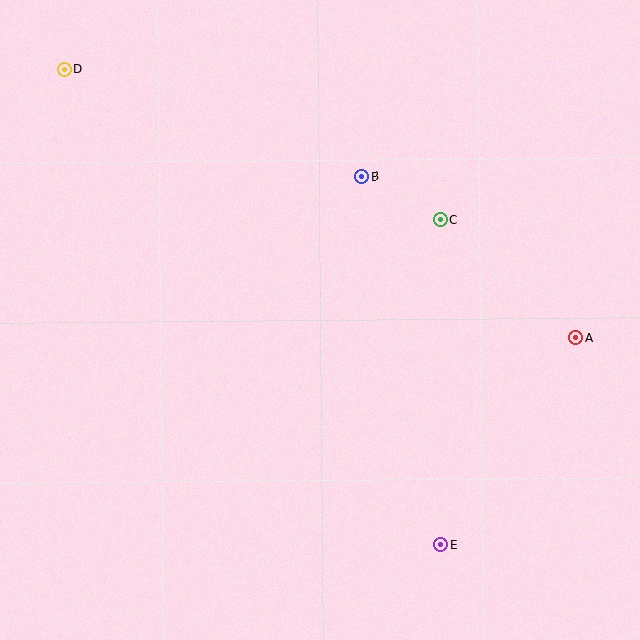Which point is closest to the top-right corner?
Point C is closest to the top-right corner.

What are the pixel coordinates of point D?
Point D is at (64, 70).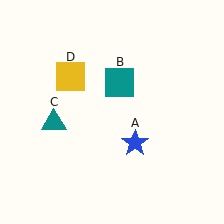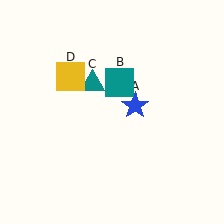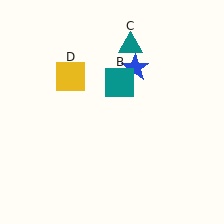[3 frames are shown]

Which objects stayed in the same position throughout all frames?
Teal square (object B) and yellow square (object D) remained stationary.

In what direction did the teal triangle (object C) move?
The teal triangle (object C) moved up and to the right.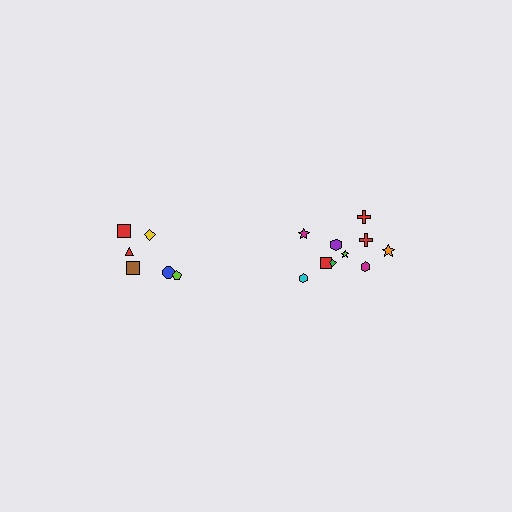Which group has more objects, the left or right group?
The right group.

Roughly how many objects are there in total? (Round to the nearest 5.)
Roughly 15 objects in total.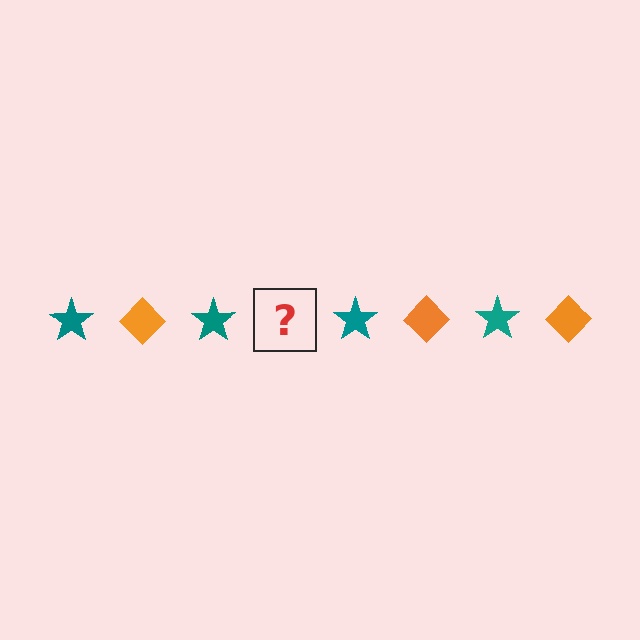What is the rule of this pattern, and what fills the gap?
The rule is that the pattern alternates between teal star and orange diamond. The gap should be filled with an orange diamond.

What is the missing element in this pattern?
The missing element is an orange diamond.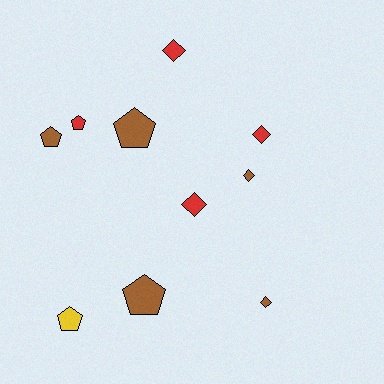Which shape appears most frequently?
Pentagon, with 5 objects.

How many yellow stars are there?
There are no yellow stars.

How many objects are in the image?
There are 10 objects.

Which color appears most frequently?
Brown, with 5 objects.